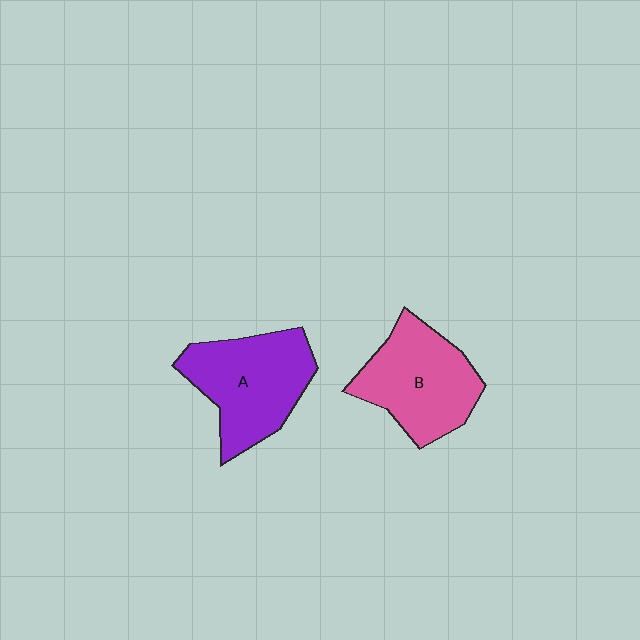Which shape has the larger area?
Shape A (purple).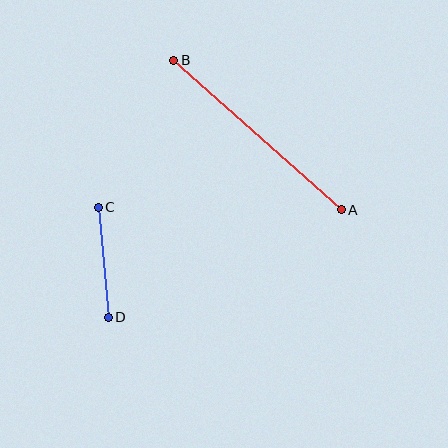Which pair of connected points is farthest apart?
Points A and B are farthest apart.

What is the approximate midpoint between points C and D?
The midpoint is at approximately (103, 262) pixels.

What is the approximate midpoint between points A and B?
The midpoint is at approximately (257, 135) pixels.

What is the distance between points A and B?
The distance is approximately 225 pixels.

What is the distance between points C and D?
The distance is approximately 111 pixels.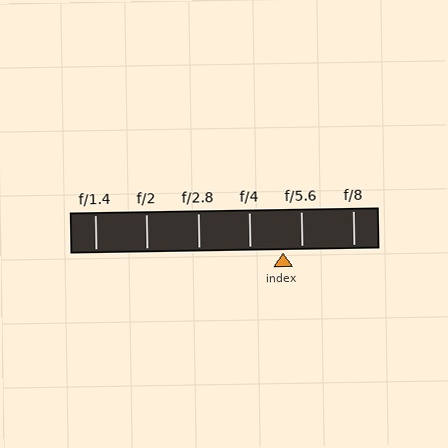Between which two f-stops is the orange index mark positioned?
The index mark is between f/4 and f/5.6.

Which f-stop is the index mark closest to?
The index mark is closest to f/5.6.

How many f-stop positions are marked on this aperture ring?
There are 6 f-stop positions marked.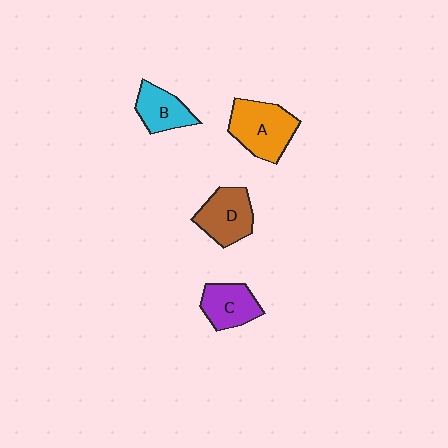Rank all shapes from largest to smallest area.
From largest to smallest: A (orange), D (brown), C (purple), B (cyan).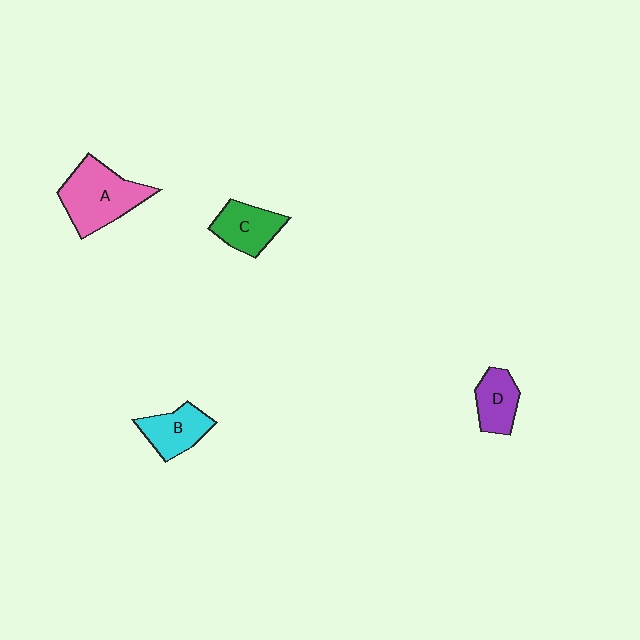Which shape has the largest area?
Shape A (pink).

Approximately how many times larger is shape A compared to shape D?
Approximately 1.8 times.